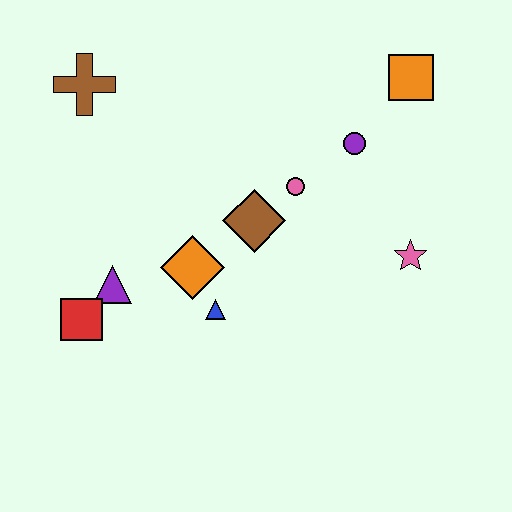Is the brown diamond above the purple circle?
No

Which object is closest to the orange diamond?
The blue triangle is closest to the orange diamond.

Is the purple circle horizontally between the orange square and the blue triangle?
Yes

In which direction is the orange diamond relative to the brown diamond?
The orange diamond is to the left of the brown diamond.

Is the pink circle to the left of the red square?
No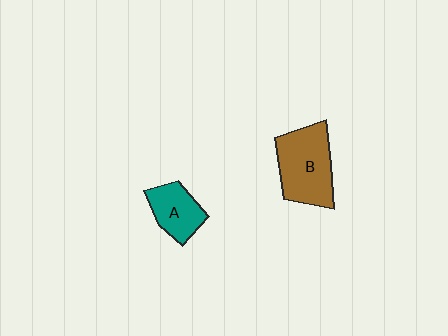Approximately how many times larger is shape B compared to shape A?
Approximately 1.6 times.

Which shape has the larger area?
Shape B (brown).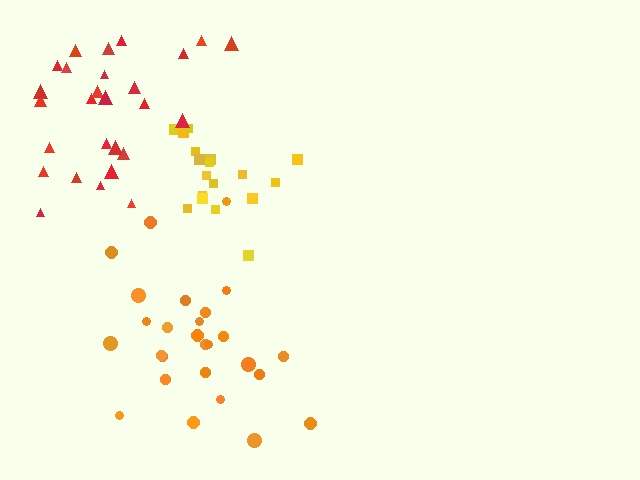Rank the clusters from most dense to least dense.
yellow, orange, red.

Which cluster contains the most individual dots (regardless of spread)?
Orange (27).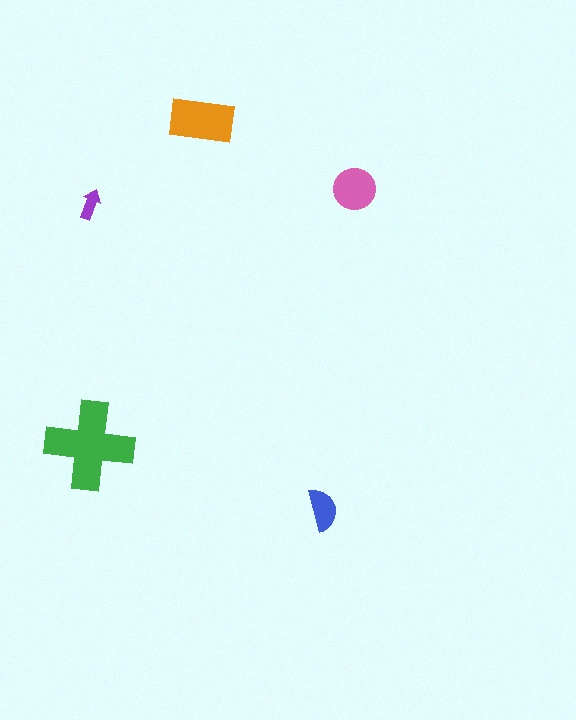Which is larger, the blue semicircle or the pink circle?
The pink circle.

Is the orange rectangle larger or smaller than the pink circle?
Larger.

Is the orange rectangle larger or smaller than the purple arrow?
Larger.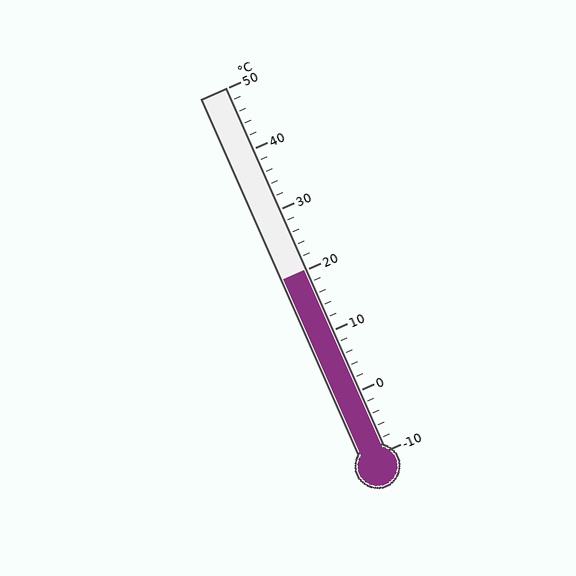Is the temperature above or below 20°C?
The temperature is at 20°C.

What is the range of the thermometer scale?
The thermometer scale ranges from -10°C to 50°C.